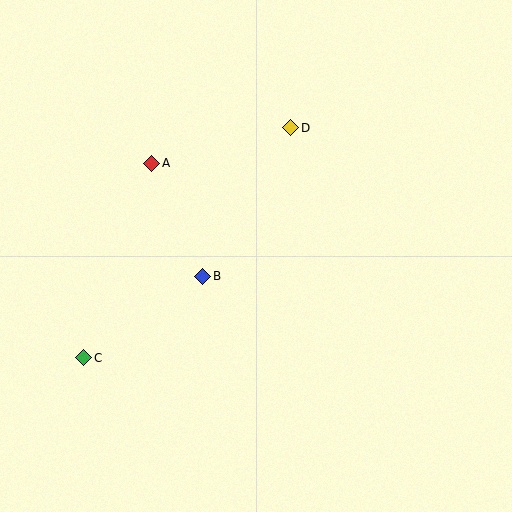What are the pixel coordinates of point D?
Point D is at (291, 128).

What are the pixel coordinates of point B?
Point B is at (203, 276).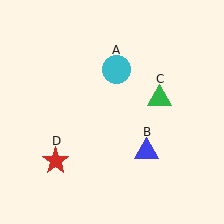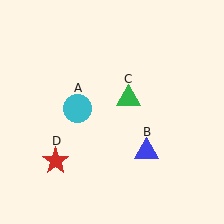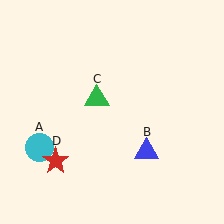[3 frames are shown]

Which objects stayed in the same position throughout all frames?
Blue triangle (object B) and red star (object D) remained stationary.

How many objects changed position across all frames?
2 objects changed position: cyan circle (object A), green triangle (object C).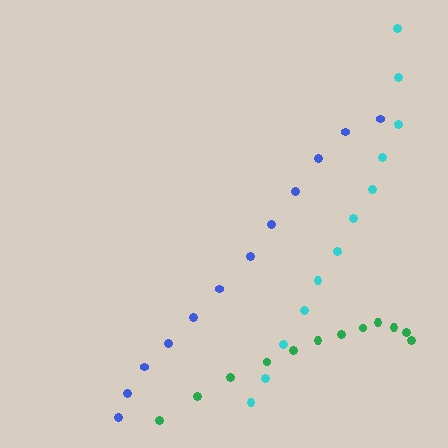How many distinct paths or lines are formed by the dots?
There are 3 distinct paths.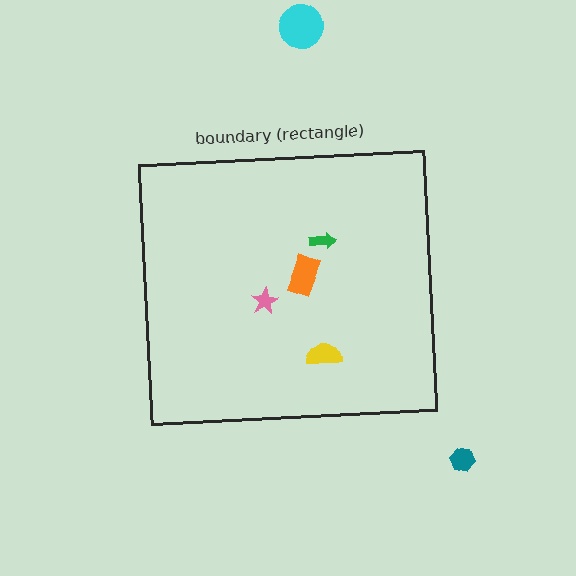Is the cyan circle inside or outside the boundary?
Outside.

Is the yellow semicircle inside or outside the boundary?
Inside.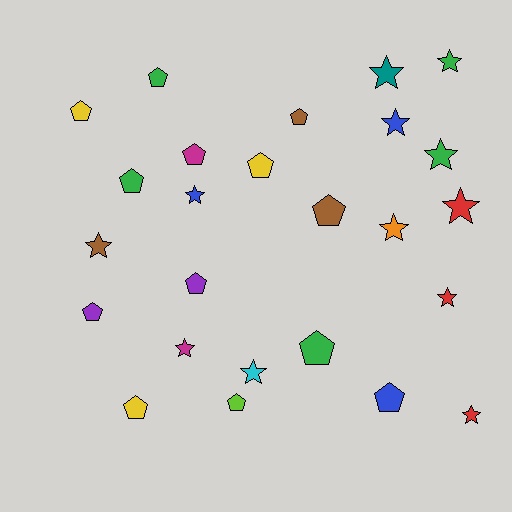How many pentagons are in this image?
There are 13 pentagons.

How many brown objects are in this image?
There are 3 brown objects.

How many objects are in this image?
There are 25 objects.